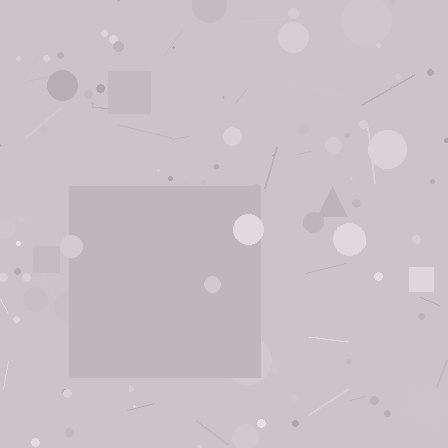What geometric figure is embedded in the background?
A square is embedded in the background.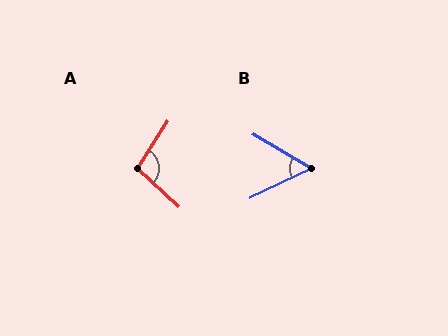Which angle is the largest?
A, at approximately 100 degrees.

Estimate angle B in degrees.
Approximately 56 degrees.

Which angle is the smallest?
B, at approximately 56 degrees.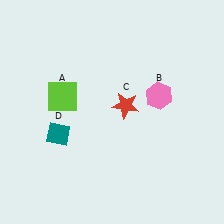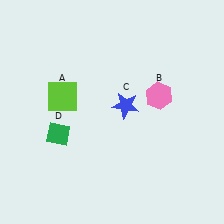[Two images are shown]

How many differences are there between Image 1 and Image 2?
There are 2 differences between the two images.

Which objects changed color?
C changed from red to blue. D changed from teal to green.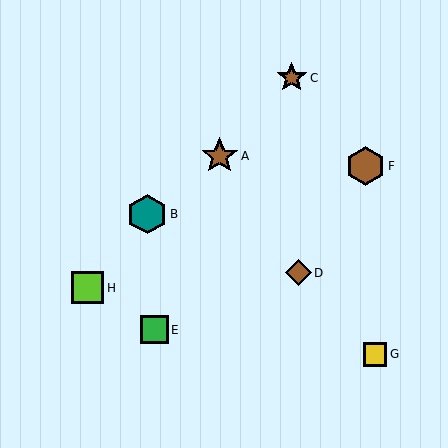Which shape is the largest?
The teal hexagon (labeled B) is the largest.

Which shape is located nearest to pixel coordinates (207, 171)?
The brown star (labeled A) at (220, 156) is nearest to that location.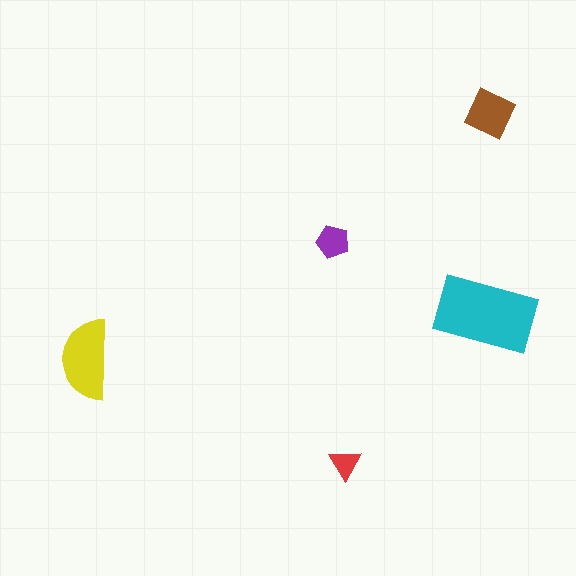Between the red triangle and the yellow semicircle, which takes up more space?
The yellow semicircle.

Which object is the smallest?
The red triangle.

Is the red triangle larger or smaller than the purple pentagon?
Smaller.